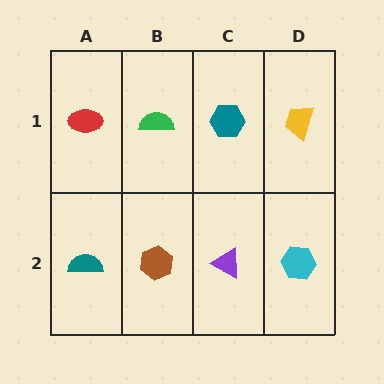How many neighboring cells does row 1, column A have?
2.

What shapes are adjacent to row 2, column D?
A yellow trapezoid (row 1, column D), a purple triangle (row 2, column C).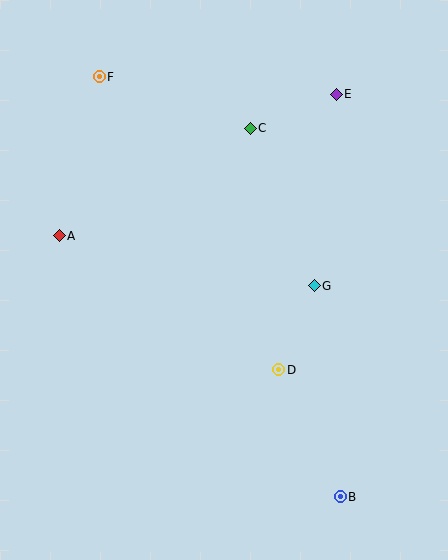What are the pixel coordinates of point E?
Point E is at (336, 94).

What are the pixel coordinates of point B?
Point B is at (340, 497).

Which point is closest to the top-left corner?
Point F is closest to the top-left corner.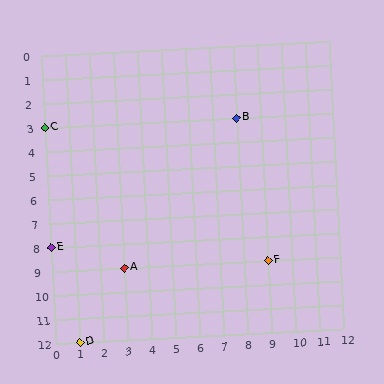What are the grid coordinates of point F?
Point F is at grid coordinates (9, 9).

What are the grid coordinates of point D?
Point D is at grid coordinates (1, 12).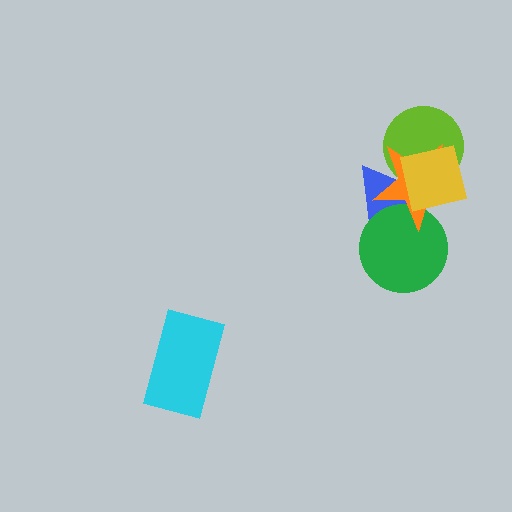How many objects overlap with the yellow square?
3 objects overlap with the yellow square.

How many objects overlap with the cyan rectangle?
0 objects overlap with the cyan rectangle.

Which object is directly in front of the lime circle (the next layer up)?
The orange star is directly in front of the lime circle.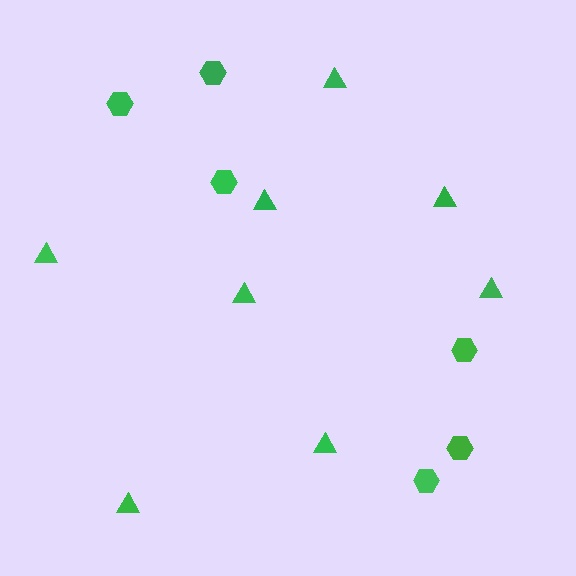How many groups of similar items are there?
There are 2 groups: one group of hexagons (6) and one group of triangles (8).